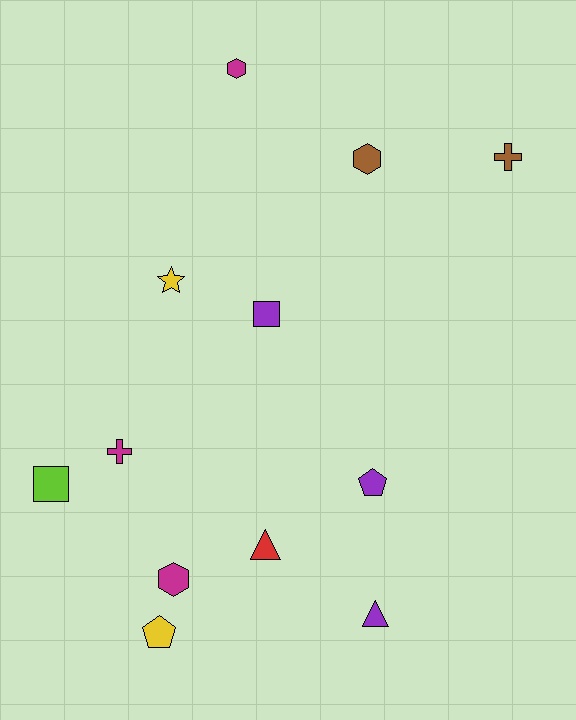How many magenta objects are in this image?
There are 3 magenta objects.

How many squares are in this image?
There are 2 squares.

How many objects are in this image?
There are 12 objects.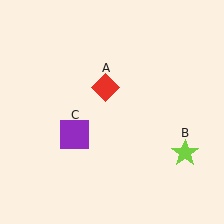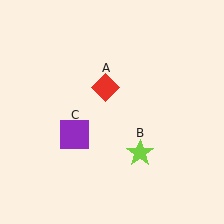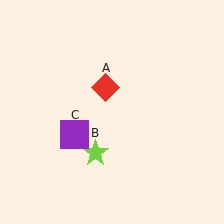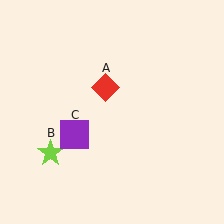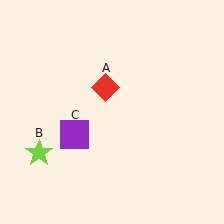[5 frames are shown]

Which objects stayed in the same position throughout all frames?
Red diamond (object A) and purple square (object C) remained stationary.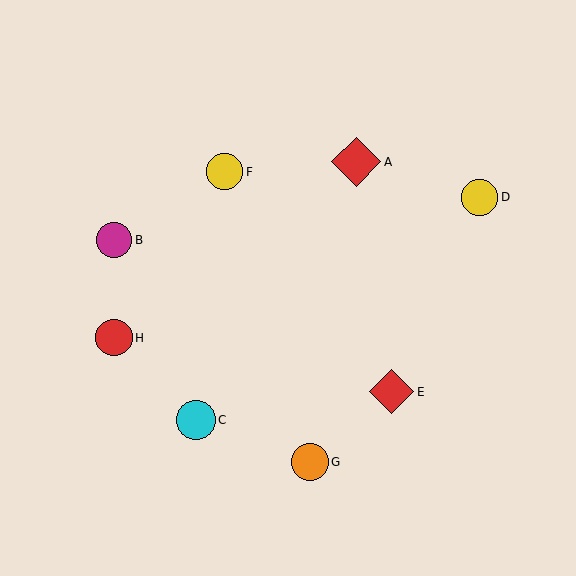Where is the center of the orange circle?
The center of the orange circle is at (310, 462).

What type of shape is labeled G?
Shape G is an orange circle.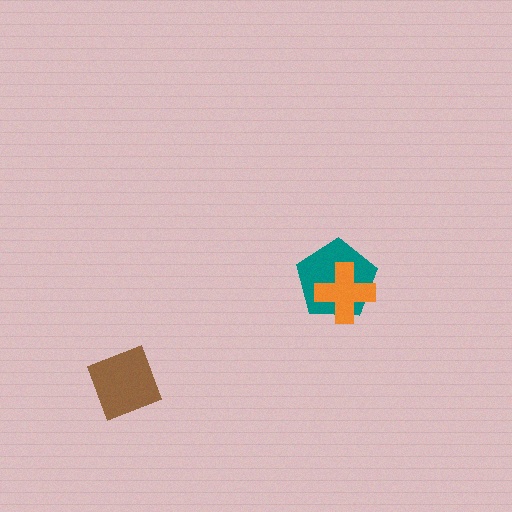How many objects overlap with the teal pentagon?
1 object overlaps with the teal pentagon.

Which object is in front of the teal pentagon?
The orange cross is in front of the teal pentagon.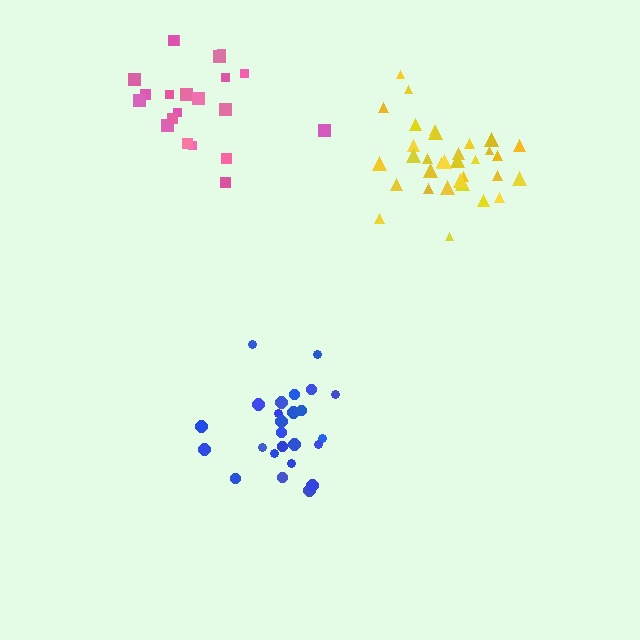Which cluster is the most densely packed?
Yellow.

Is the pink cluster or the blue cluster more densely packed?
Blue.